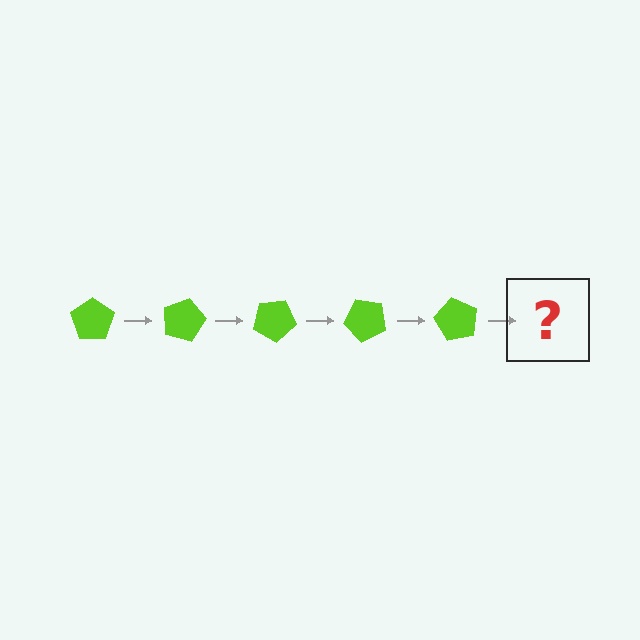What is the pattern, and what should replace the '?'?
The pattern is that the pentagon rotates 15 degrees each step. The '?' should be a lime pentagon rotated 75 degrees.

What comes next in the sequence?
The next element should be a lime pentagon rotated 75 degrees.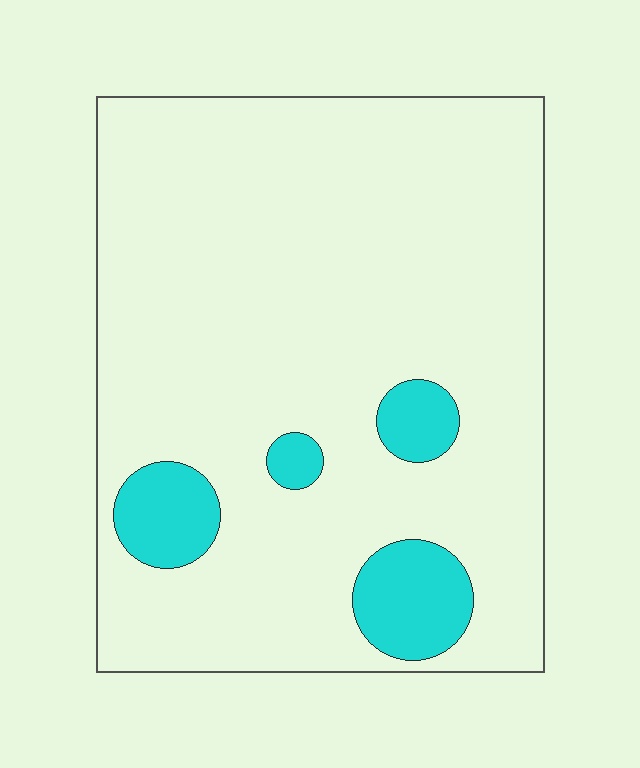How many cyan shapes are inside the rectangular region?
4.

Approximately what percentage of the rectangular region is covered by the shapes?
Approximately 10%.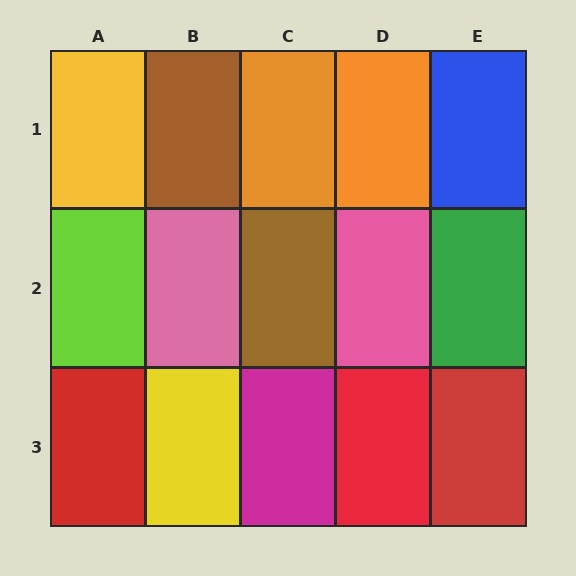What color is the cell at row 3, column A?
Red.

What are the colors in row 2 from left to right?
Lime, pink, brown, pink, green.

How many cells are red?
3 cells are red.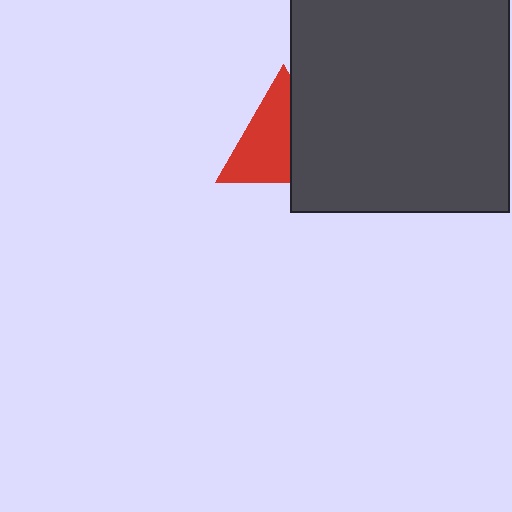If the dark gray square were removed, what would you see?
You would see the complete red triangle.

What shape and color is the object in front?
The object in front is a dark gray square.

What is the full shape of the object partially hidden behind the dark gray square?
The partially hidden object is a red triangle.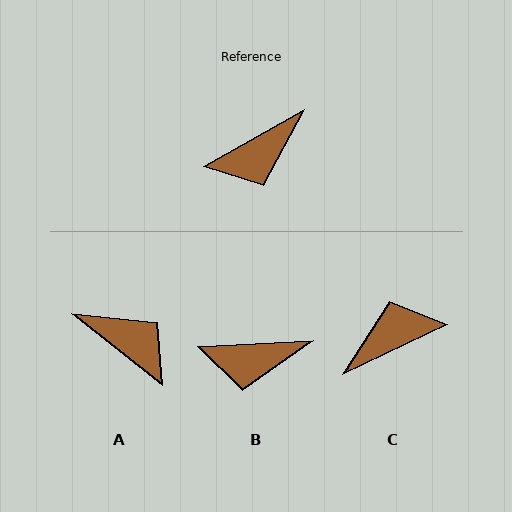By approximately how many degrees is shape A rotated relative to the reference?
Approximately 112 degrees counter-clockwise.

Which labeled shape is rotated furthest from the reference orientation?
C, about 175 degrees away.